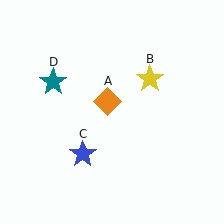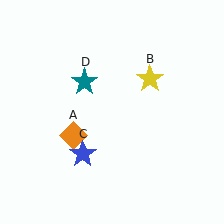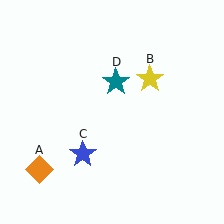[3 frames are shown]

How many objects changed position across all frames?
2 objects changed position: orange diamond (object A), teal star (object D).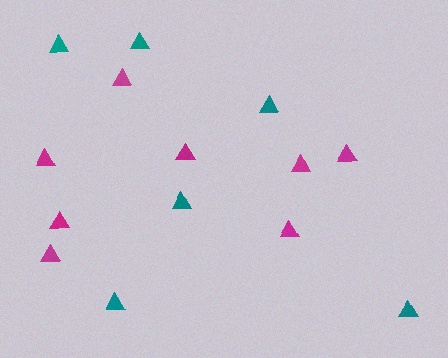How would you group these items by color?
There are 2 groups: one group of teal triangles (6) and one group of magenta triangles (8).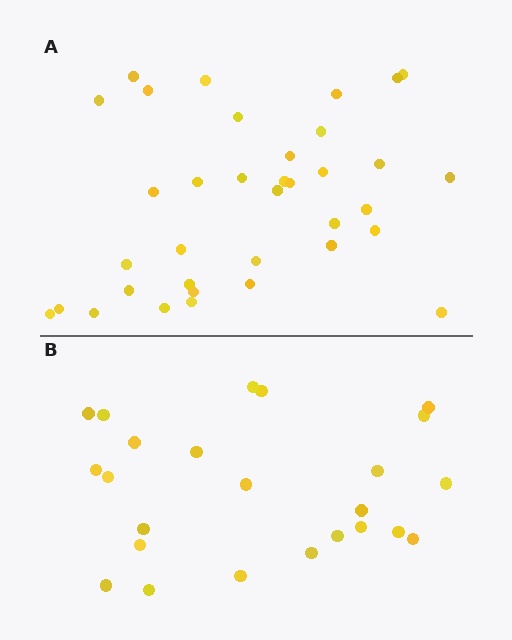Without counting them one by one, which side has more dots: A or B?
Region A (the top region) has more dots.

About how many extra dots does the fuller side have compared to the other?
Region A has roughly 12 or so more dots than region B.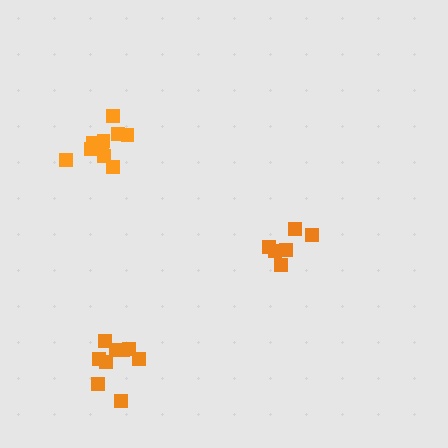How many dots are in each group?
Group 1: 10 dots, Group 2: 6 dots, Group 3: 9 dots (25 total).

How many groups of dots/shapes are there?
There are 3 groups.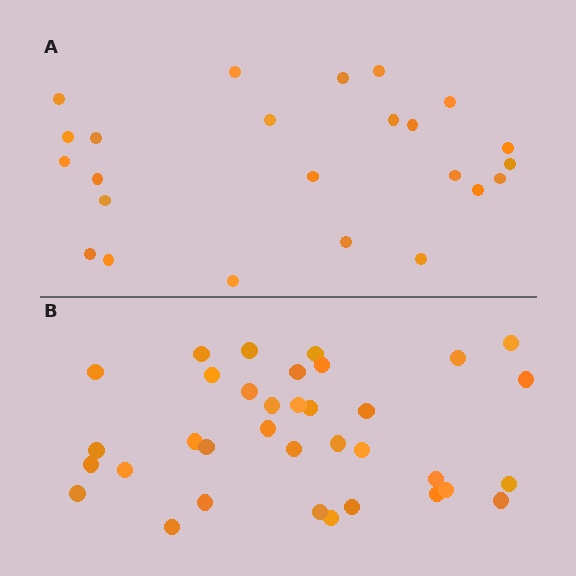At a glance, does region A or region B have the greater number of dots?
Region B (the bottom region) has more dots.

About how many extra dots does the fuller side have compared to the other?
Region B has roughly 12 or so more dots than region A.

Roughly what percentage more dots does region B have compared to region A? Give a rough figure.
About 45% more.